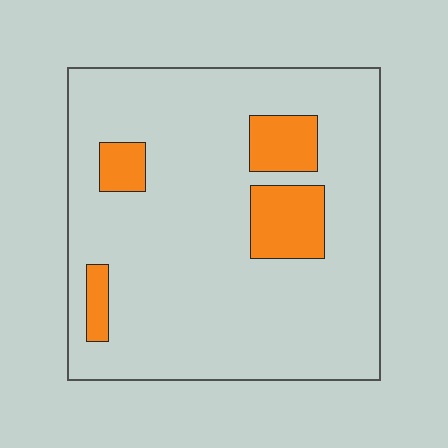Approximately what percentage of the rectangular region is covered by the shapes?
Approximately 15%.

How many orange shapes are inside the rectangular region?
4.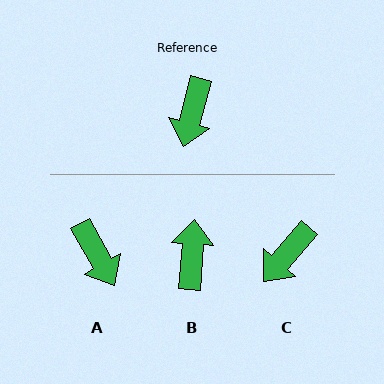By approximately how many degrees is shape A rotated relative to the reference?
Approximately 44 degrees counter-clockwise.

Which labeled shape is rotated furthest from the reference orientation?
B, about 169 degrees away.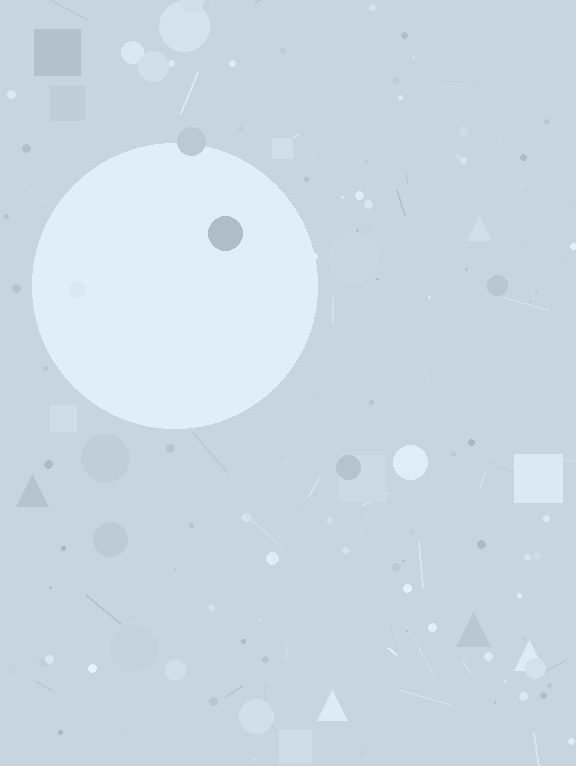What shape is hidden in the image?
A circle is hidden in the image.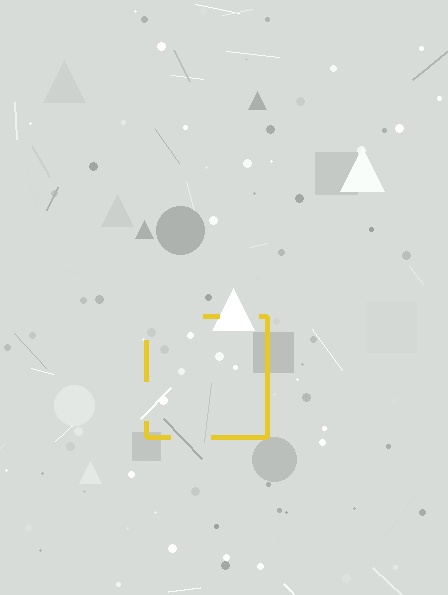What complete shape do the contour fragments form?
The contour fragments form a square.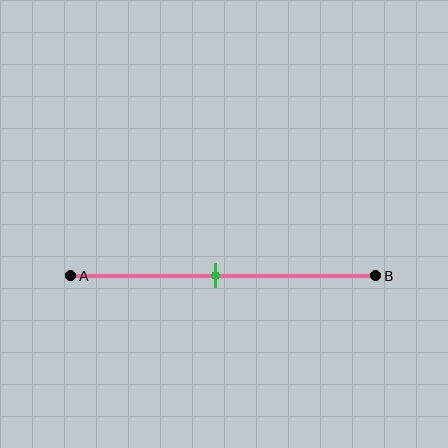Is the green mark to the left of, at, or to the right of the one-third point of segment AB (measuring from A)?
The green mark is to the right of the one-third point of segment AB.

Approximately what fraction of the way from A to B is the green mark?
The green mark is approximately 50% of the way from A to B.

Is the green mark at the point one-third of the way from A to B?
No, the mark is at about 50% from A, not at the 33% one-third point.